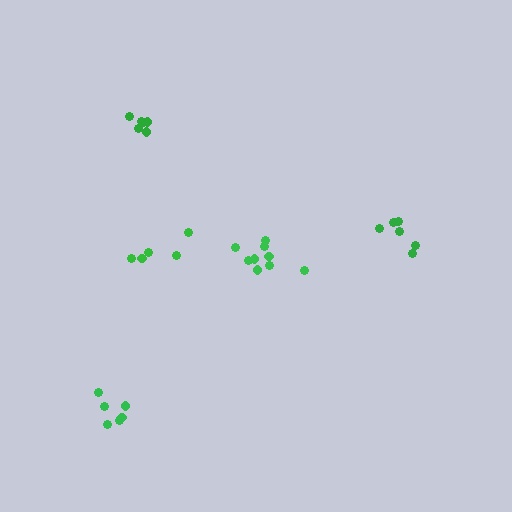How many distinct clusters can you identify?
There are 5 distinct clusters.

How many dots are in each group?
Group 1: 5 dots, Group 2: 9 dots, Group 3: 6 dots, Group 4: 6 dots, Group 5: 6 dots (32 total).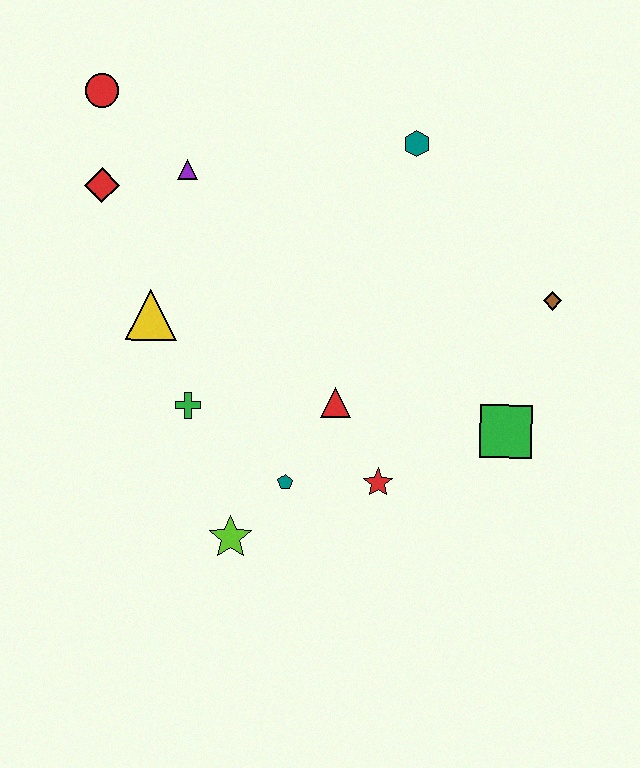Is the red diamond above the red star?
Yes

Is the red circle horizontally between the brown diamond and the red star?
No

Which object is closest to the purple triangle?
The red diamond is closest to the purple triangle.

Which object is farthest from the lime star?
The red circle is farthest from the lime star.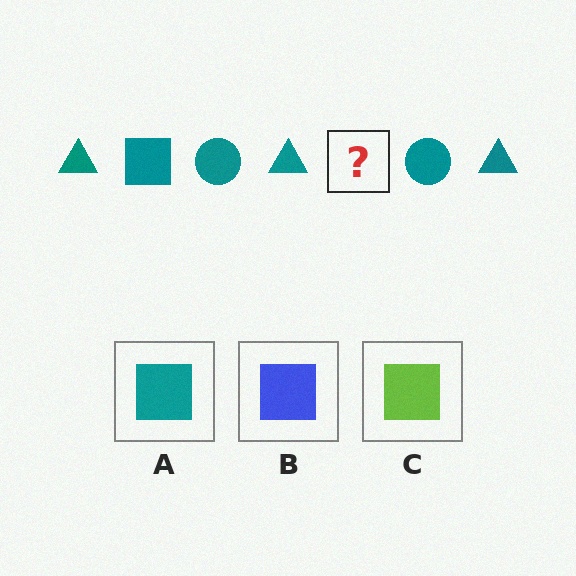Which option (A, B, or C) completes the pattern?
A.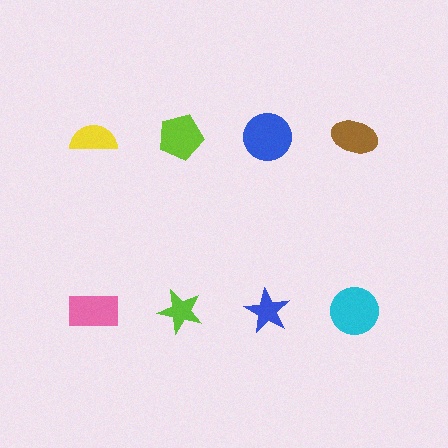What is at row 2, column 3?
A blue star.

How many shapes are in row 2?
4 shapes.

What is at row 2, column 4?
A cyan circle.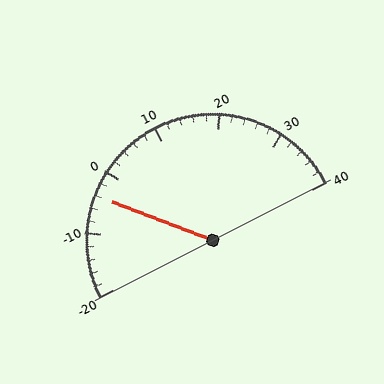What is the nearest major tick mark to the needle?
The nearest major tick mark is 0.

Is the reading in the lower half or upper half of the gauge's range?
The reading is in the lower half of the range (-20 to 40).